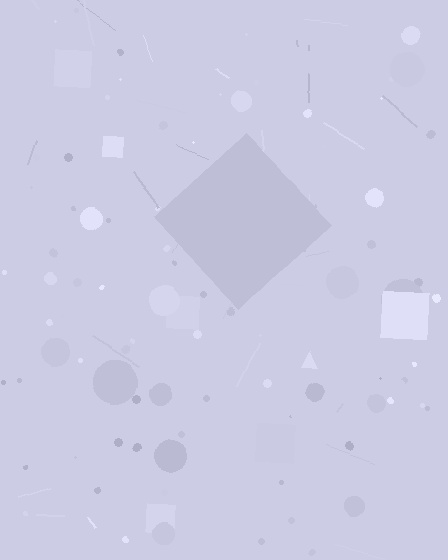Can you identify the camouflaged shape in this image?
The camouflaged shape is a diamond.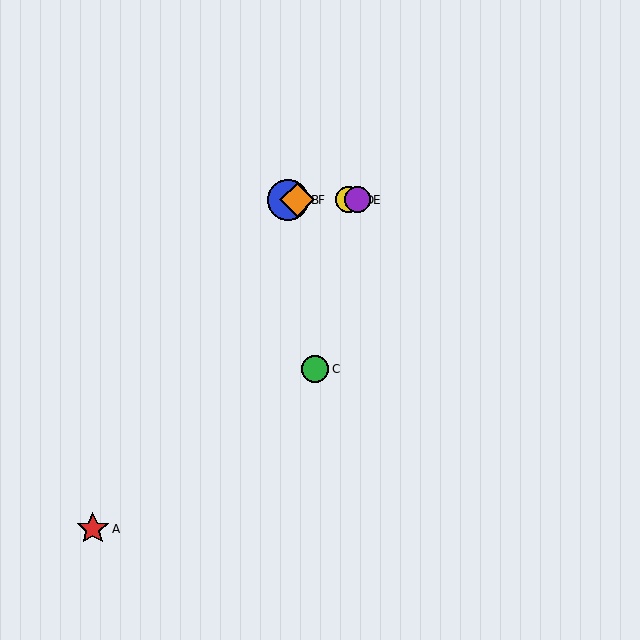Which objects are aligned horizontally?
Objects B, D, E, F are aligned horizontally.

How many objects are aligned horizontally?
4 objects (B, D, E, F) are aligned horizontally.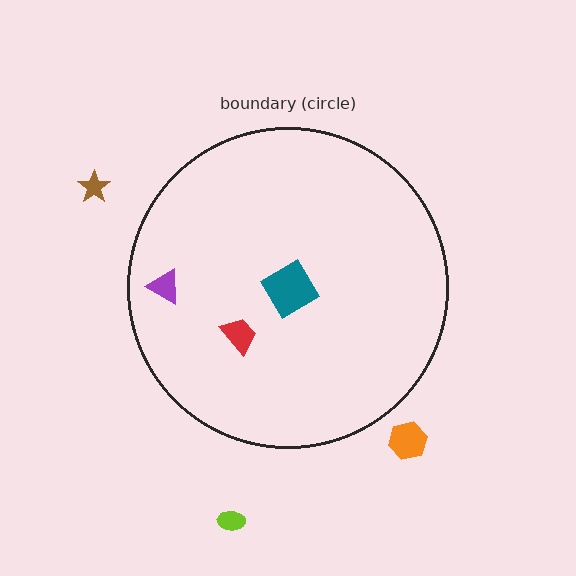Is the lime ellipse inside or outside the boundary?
Outside.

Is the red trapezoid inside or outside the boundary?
Inside.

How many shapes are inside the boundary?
3 inside, 3 outside.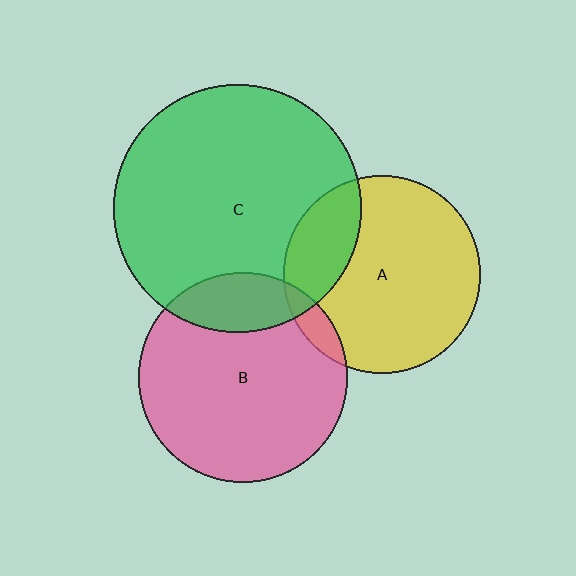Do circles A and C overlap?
Yes.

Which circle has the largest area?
Circle C (green).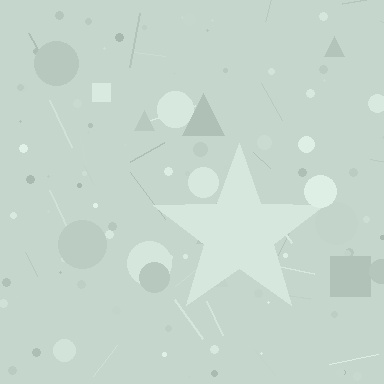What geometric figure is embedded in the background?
A star is embedded in the background.